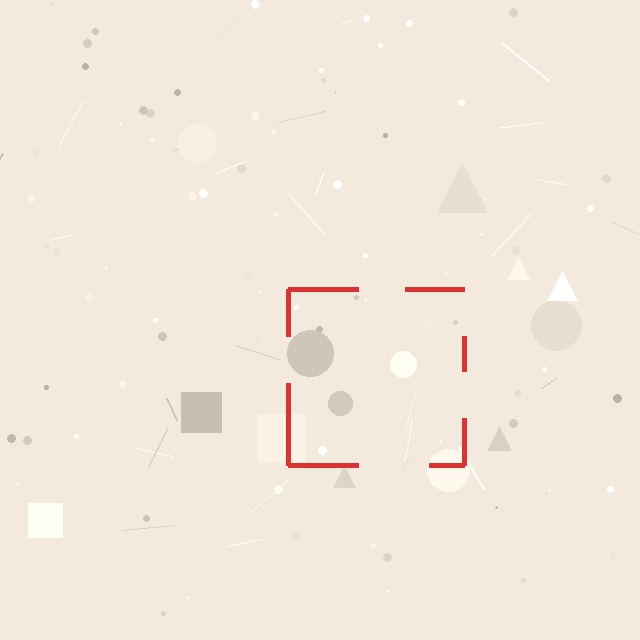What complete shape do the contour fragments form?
The contour fragments form a square.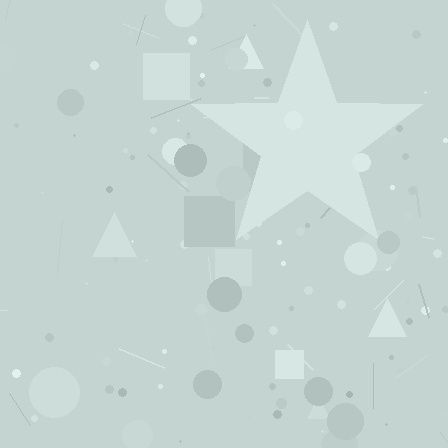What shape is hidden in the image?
A star is hidden in the image.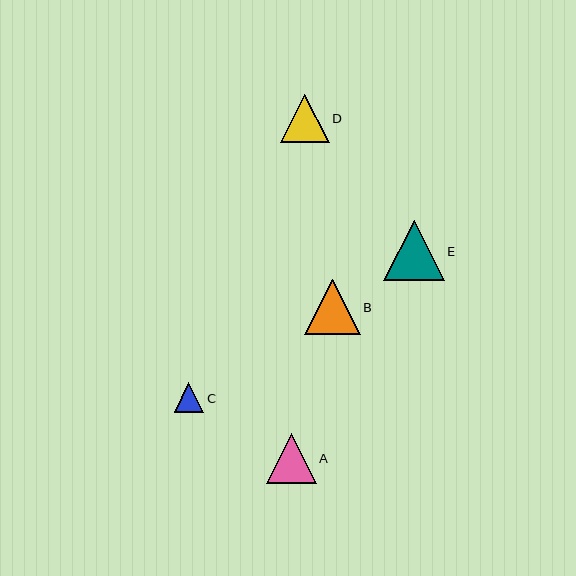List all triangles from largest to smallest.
From largest to smallest: E, B, A, D, C.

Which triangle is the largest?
Triangle E is the largest with a size of approximately 60 pixels.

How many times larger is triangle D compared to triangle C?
Triangle D is approximately 1.7 times the size of triangle C.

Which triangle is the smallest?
Triangle C is the smallest with a size of approximately 29 pixels.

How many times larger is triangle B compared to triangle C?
Triangle B is approximately 1.9 times the size of triangle C.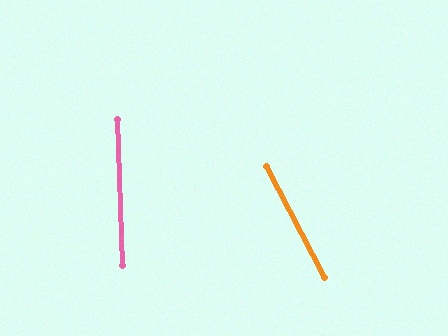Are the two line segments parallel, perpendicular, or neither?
Neither parallel nor perpendicular — they differ by about 26°.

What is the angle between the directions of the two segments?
Approximately 26 degrees.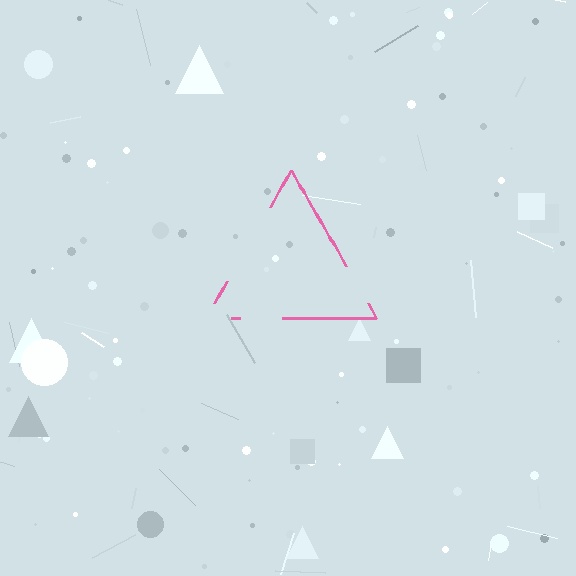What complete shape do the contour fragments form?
The contour fragments form a triangle.